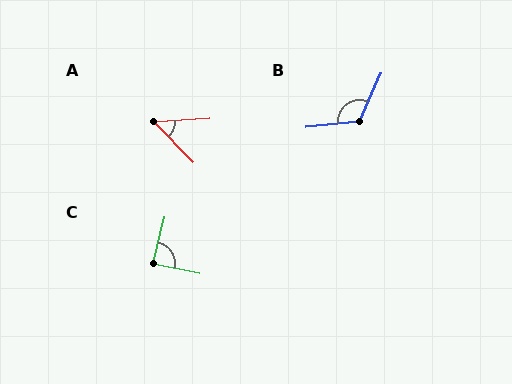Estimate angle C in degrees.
Approximately 88 degrees.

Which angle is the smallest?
A, at approximately 49 degrees.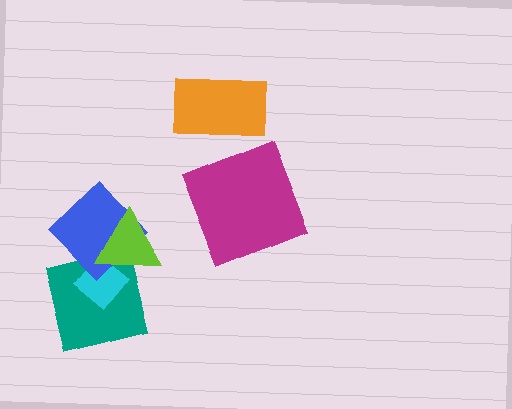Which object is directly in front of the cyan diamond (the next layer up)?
The blue diamond is directly in front of the cyan diamond.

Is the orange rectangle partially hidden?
No, no other shape covers it.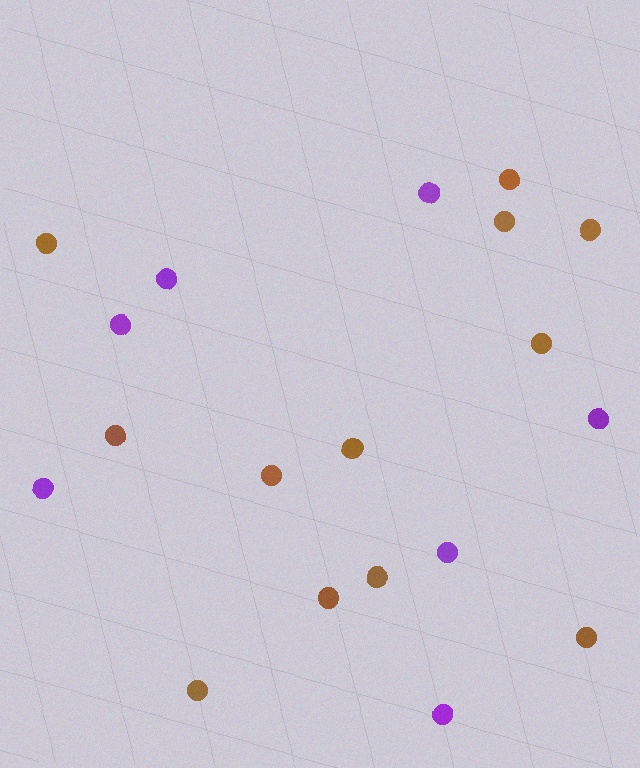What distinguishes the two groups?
There are 2 groups: one group of purple circles (7) and one group of brown circles (12).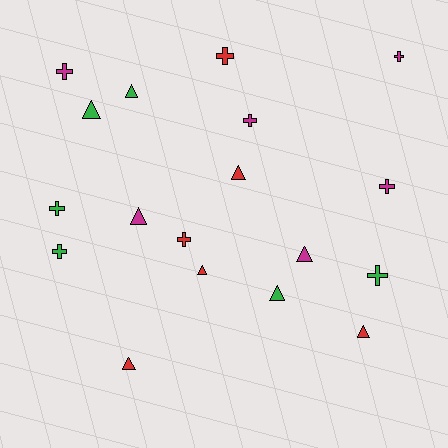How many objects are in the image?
There are 18 objects.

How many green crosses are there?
There are 3 green crosses.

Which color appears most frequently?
Green, with 6 objects.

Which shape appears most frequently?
Triangle, with 9 objects.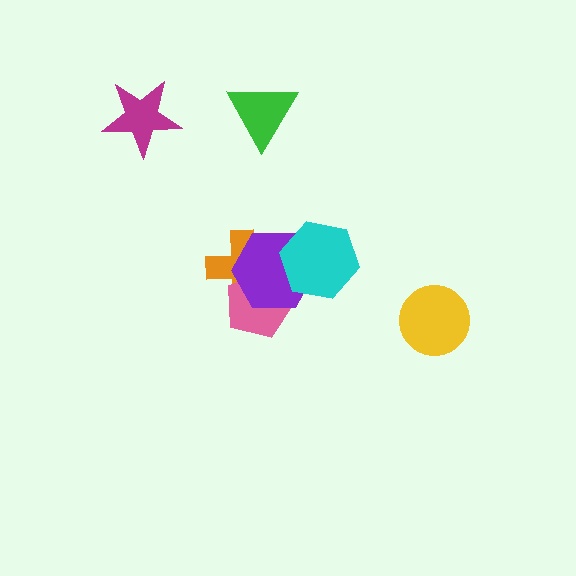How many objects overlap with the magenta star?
0 objects overlap with the magenta star.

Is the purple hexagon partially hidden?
Yes, it is partially covered by another shape.